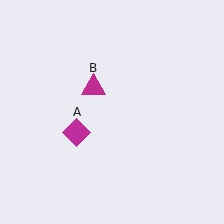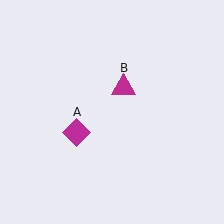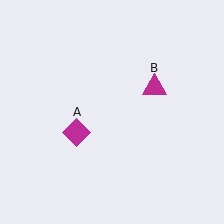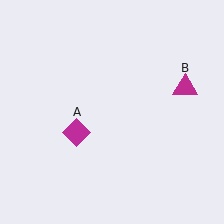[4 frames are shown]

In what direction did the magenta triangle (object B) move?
The magenta triangle (object B) moved right.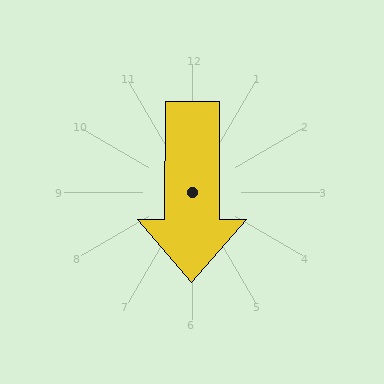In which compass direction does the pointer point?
South.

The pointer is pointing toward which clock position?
Roughly 6 o'clock.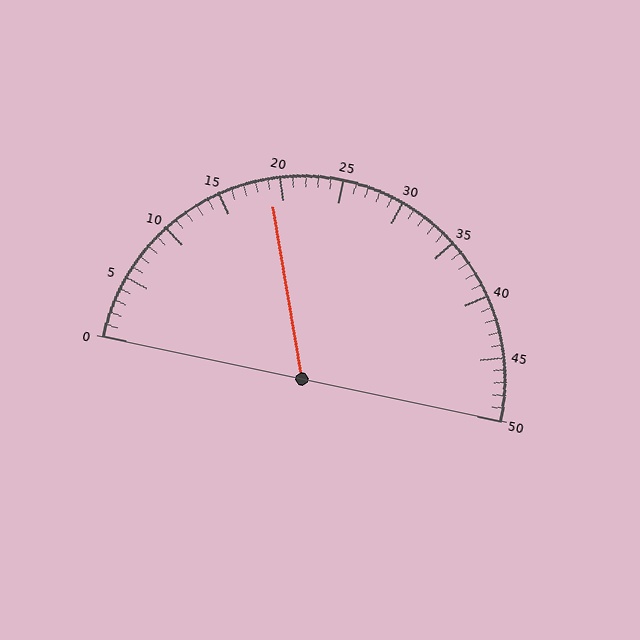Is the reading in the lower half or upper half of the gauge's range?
The reading is in the lower half of the range (0 to 50).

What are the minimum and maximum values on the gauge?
The gauge ranges from 0 to 50.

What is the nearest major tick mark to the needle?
The nearest major tick mark is 20.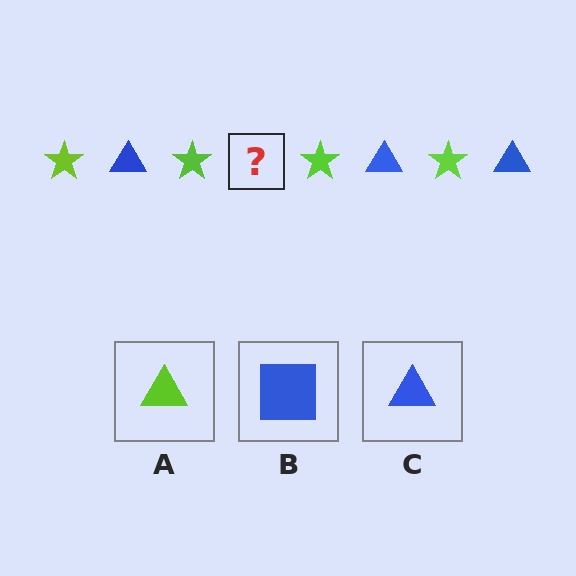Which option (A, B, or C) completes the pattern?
C.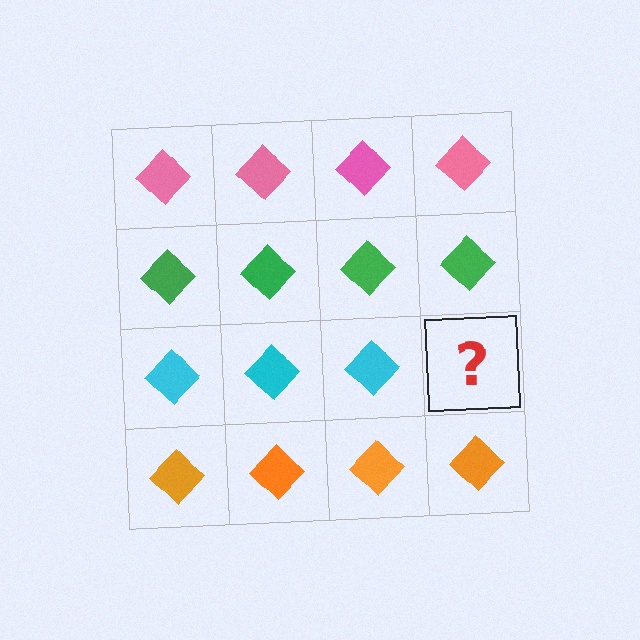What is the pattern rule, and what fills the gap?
The rule is that each row has a consistent color. The gap should be filled with a cyan diamond.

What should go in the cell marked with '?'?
The missing cell should contain a cyan diamond.